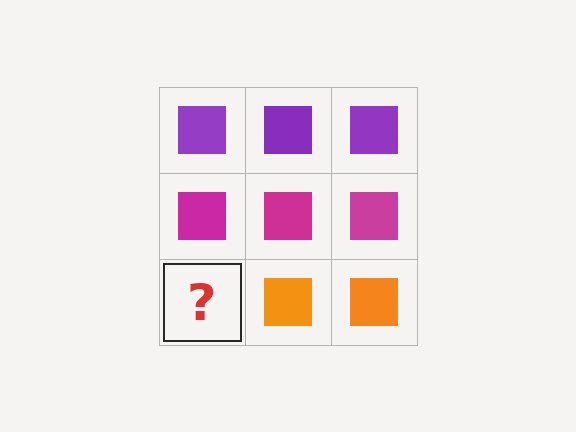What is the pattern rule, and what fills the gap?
The rule is that each row has a consistent color. The gap should be filled with an orange square.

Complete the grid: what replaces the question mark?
The question mark should be replaced with an orange square.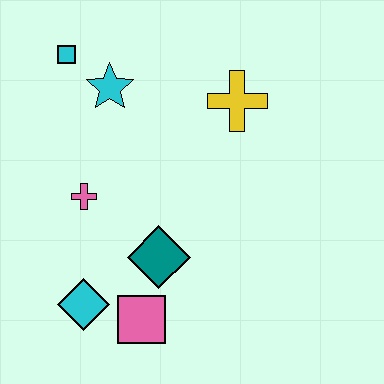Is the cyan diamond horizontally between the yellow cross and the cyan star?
No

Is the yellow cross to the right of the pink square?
Yes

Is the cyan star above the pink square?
Yes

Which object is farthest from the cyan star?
The pink square is farthest from the cyan star.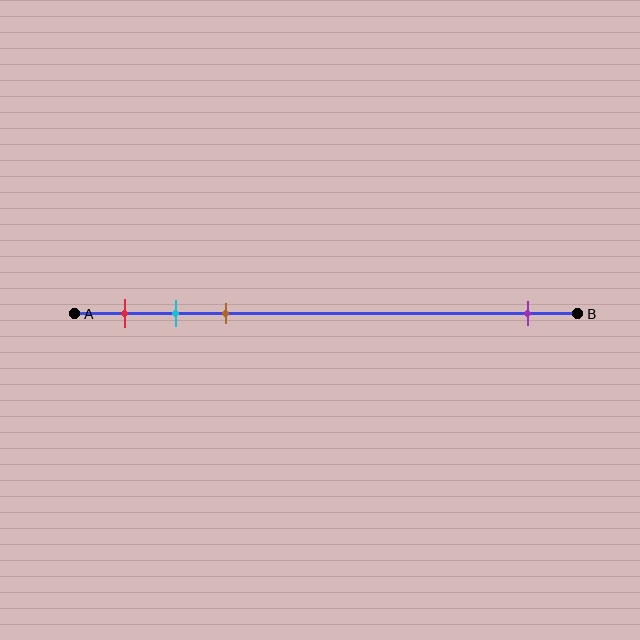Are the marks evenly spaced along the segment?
No, the marks are not evenly spaced.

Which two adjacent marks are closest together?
The cyan and brown marks are the closest adjacent pair.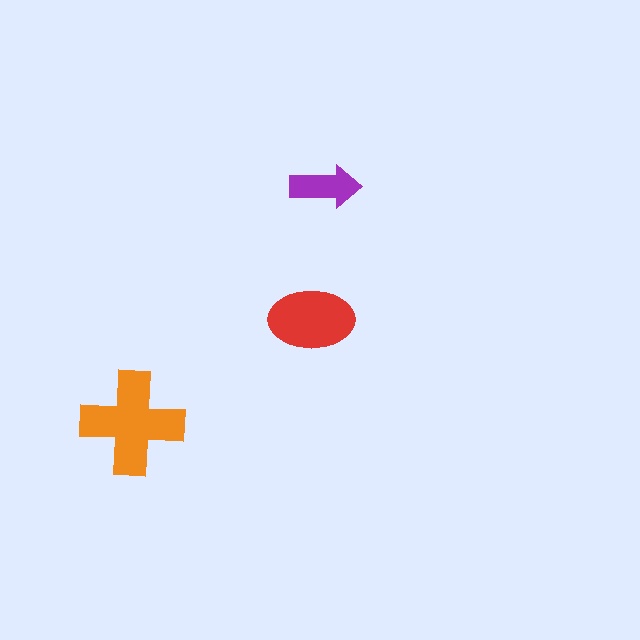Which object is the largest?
The orange cross.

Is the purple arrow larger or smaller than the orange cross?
Smaller.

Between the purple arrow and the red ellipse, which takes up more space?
The red ellipse.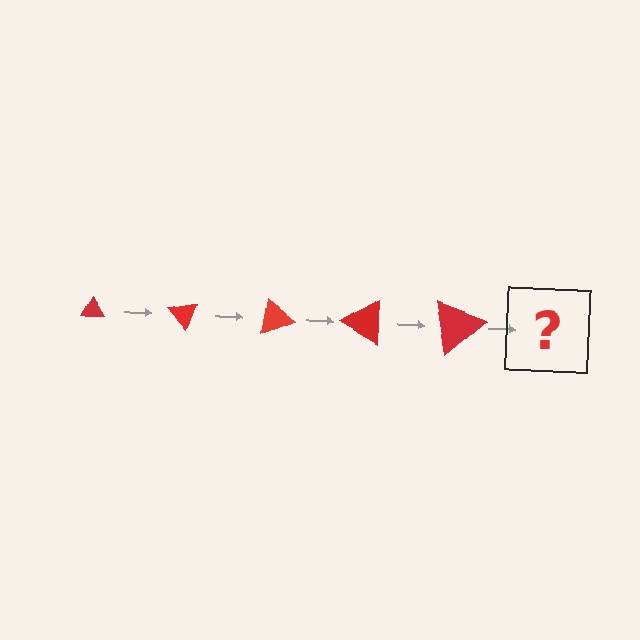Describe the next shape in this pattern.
It should be a triangle, larger than the previous one and rotated 250 degrees from the start.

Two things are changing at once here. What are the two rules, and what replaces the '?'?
The two rules are that the triangle grows larger each step and it rotates 50 degrees each step. The '?' should be a triangle, larger than the previous one and rotated 250 degrees from the start.